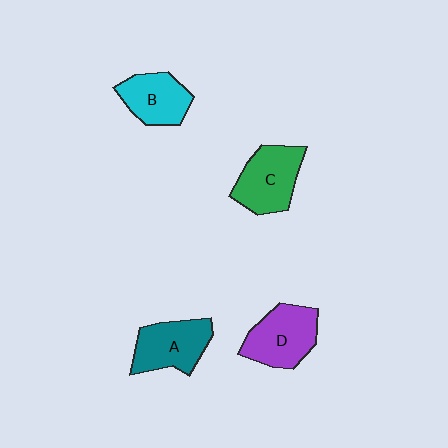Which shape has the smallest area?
Shape B (cyan).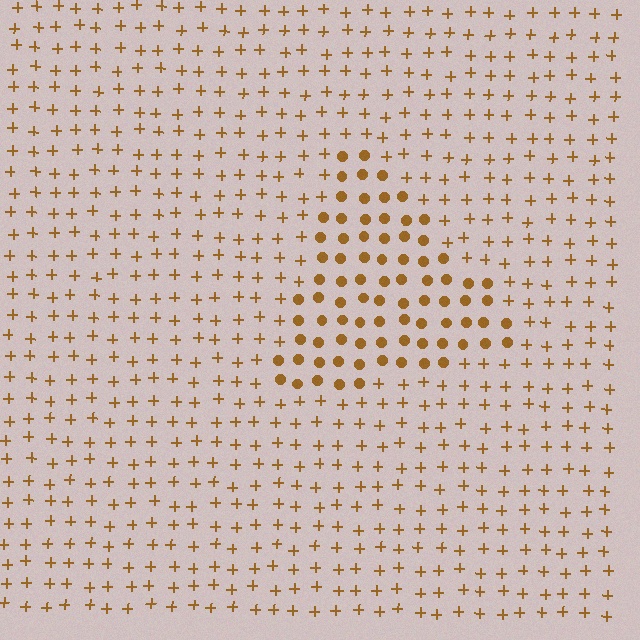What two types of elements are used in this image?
The image uses circles inside the triangle region and plus signs outside it.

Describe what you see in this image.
The image is filled with small brown elements arranged in a uniform grid. A triangle-shaped region contains circles, while the surrounding area contains plus signs. The boundary is defined purely by the change in element shape.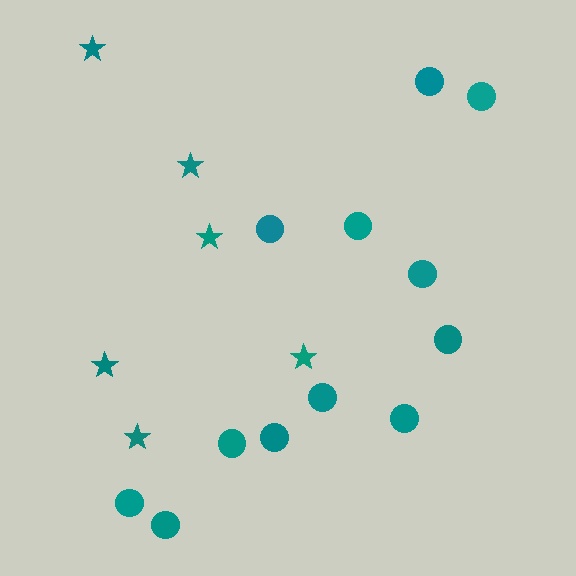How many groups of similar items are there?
There are 2 groups: one group of stars (6) and one group of circles (12).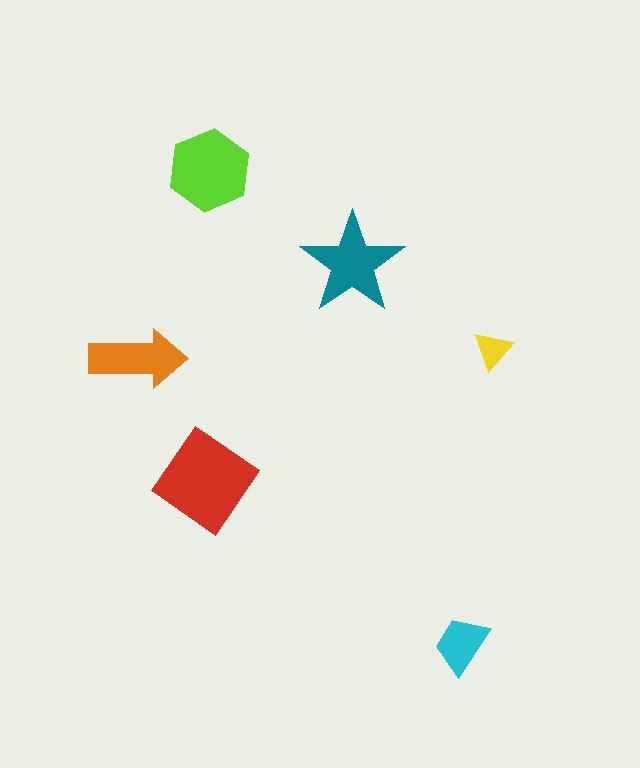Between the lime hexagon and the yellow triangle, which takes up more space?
The lime hexagon.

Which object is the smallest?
The yellow triangle.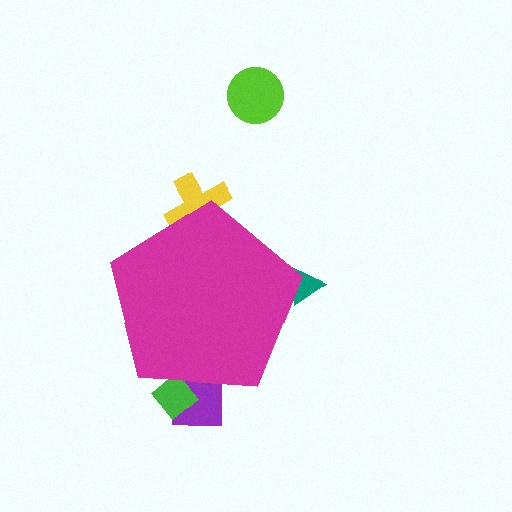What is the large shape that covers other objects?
A magenta pentagon.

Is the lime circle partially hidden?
No, the lime circle is fully visible.